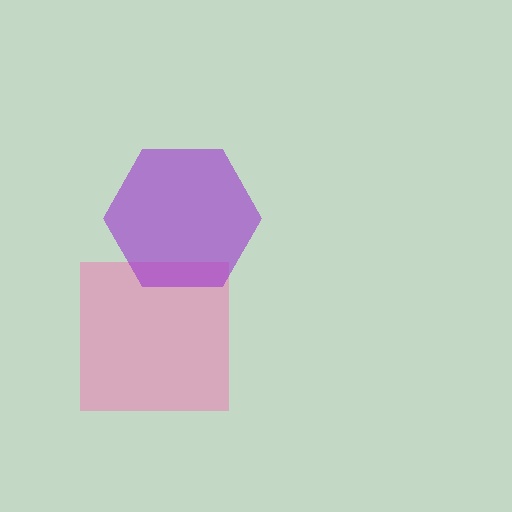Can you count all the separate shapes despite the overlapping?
Yes, there are 2 separate shapes.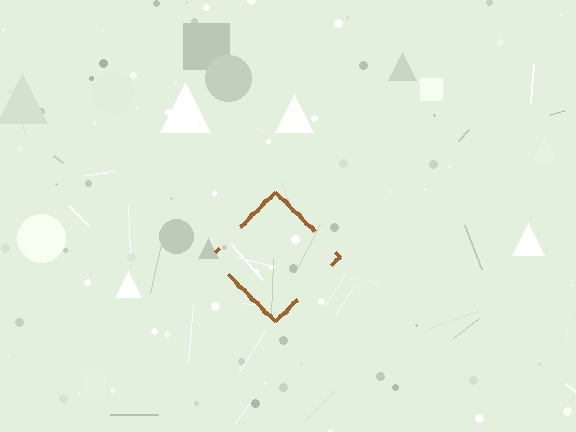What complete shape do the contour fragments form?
The contour fragments form a diamond.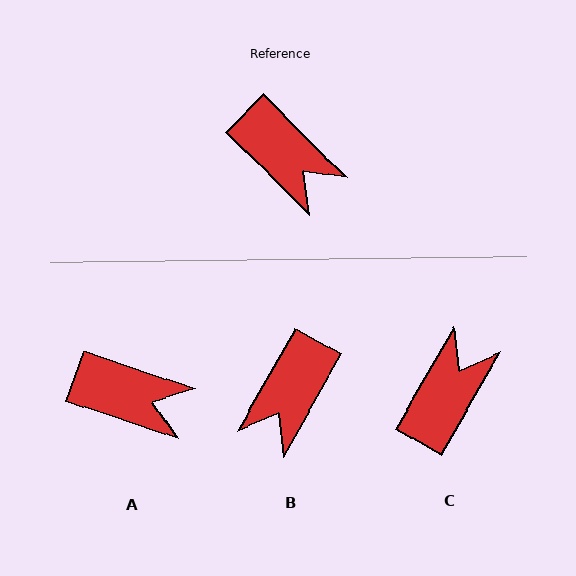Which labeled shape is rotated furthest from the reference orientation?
C, about 105 degrees away.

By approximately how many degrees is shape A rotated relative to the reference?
Approximately 26 degrees counter-clockwise.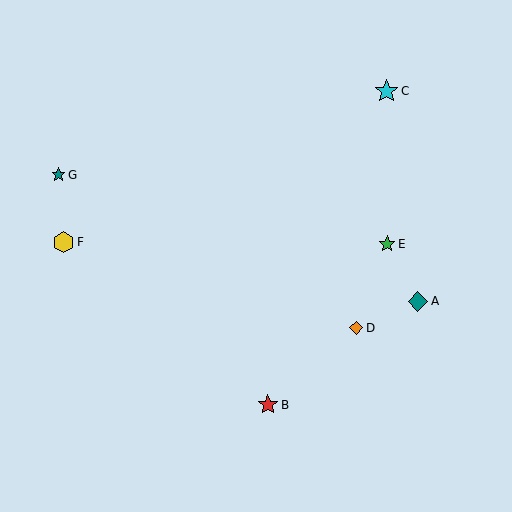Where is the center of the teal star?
The center of the teal star is at (58, 175).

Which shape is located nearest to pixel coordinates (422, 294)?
The teal diamond (labeled A) at (418, 301) is nearest to that location.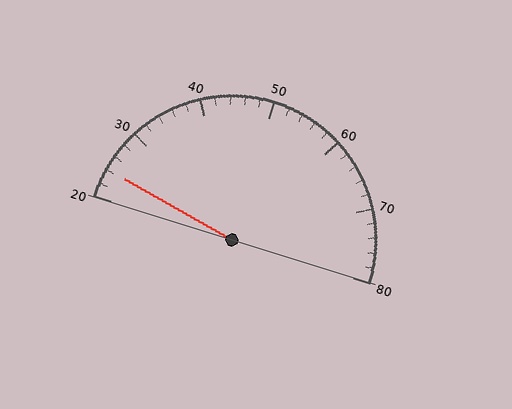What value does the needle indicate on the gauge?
The needle indicates approximately 24.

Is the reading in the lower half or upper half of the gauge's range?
The reading is in the lower half of the range (20 to 80).